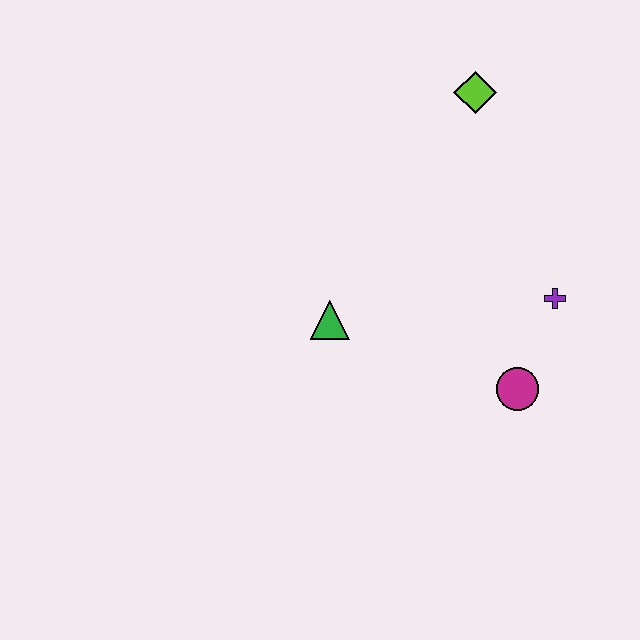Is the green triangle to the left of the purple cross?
Yes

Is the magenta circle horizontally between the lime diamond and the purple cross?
Yes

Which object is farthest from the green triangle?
The lime diamond is farthest from the green triangle.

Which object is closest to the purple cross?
The magenta circle is closest to the purple cross.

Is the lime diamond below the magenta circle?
No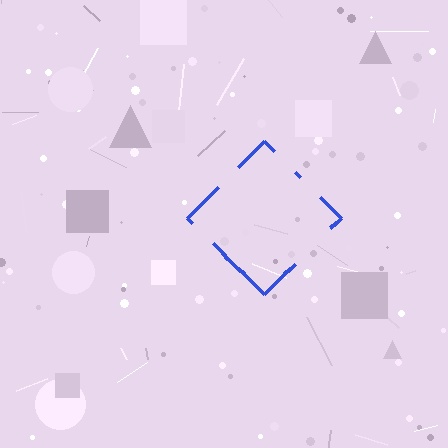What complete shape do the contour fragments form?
The contour fragments form a diamond.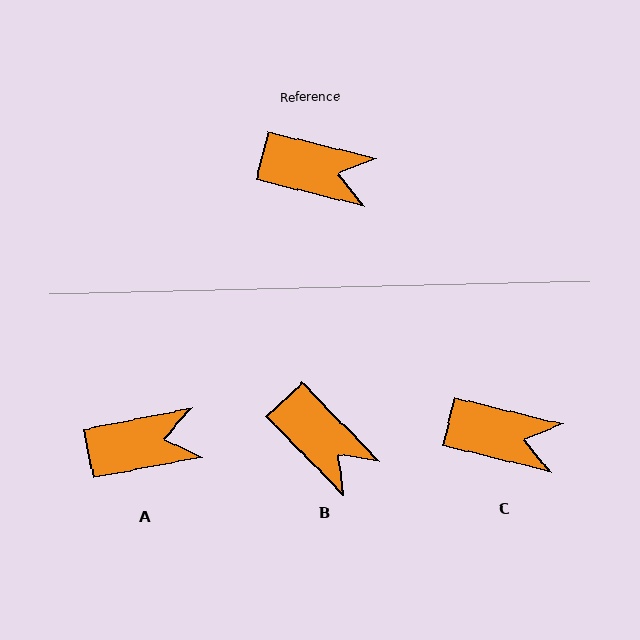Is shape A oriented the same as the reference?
No, it is off by about 25 degrees.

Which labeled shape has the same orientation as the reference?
C.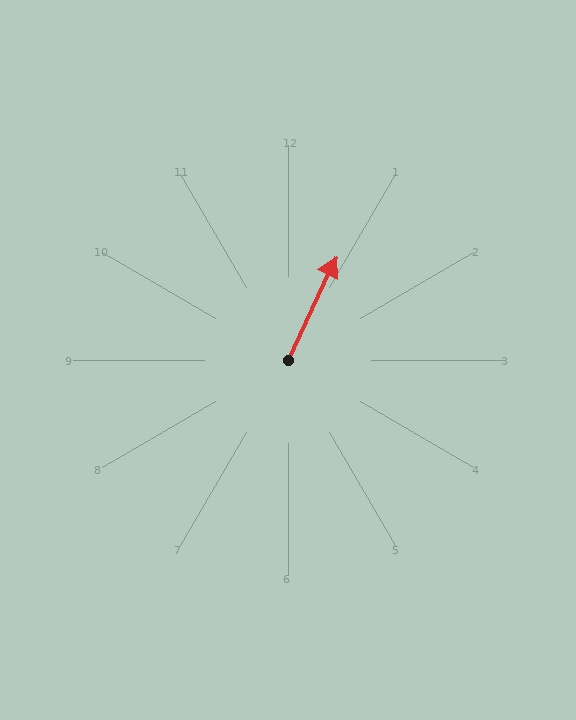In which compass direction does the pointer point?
Northeast.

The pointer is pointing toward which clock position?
Roughly 1 o'clock.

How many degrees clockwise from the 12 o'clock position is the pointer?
Approximately 25 degrees.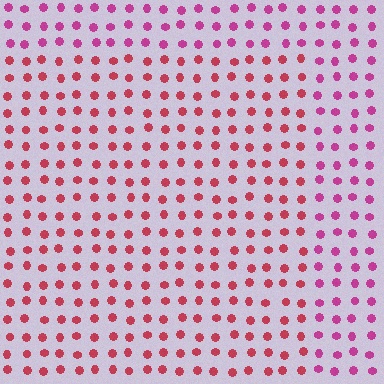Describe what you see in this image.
The image is filled with small magenta elements in a uniform arrangement. A rectangle-shaped region is visible where the elements are tinted to a slightly different hue, forming a subtle color boundary.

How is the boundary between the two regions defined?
The boundary is defined purely by a slight shift in hue (about 30 degrees). Spacing, size, and orientation are identical on both sides.